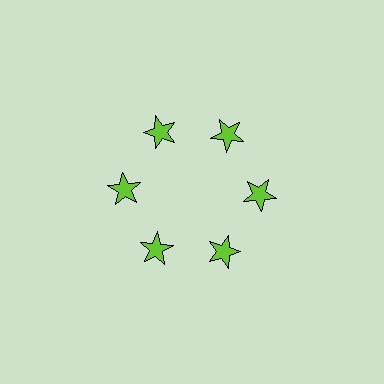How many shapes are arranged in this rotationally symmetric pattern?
There are 6 shapes, arranged in 6 groups of 1.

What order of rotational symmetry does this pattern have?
This pattern has 6-fold rotational symmetry.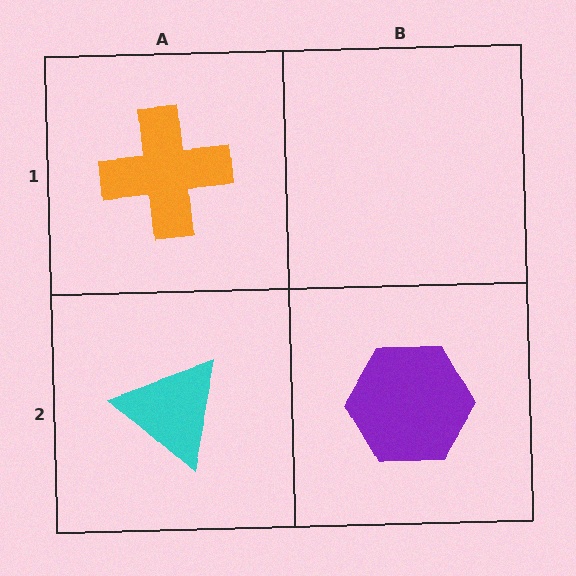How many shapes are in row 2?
2 shapes.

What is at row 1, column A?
An orange cross.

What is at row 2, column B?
A purple hexagon.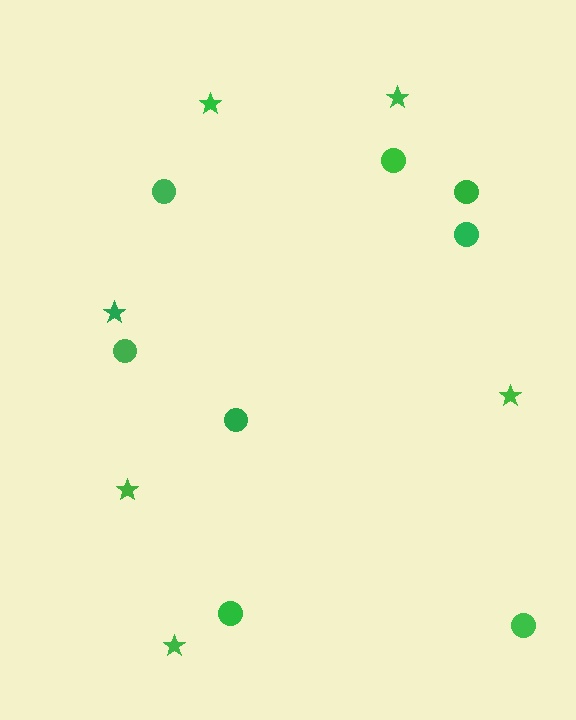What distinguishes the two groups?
There are 2 groups: one group of stars (6) and one group of circles (8).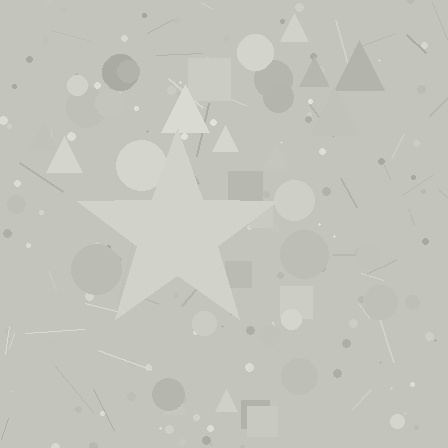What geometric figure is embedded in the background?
A star is embedded in the background.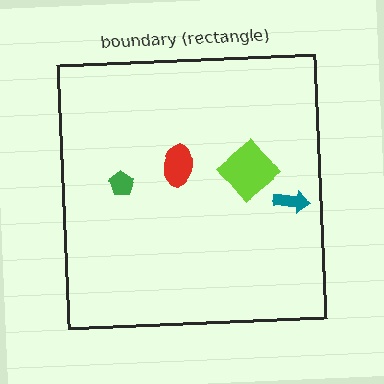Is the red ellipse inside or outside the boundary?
Inside.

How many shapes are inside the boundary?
4 inside, 0 outside.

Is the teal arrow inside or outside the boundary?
Inside.